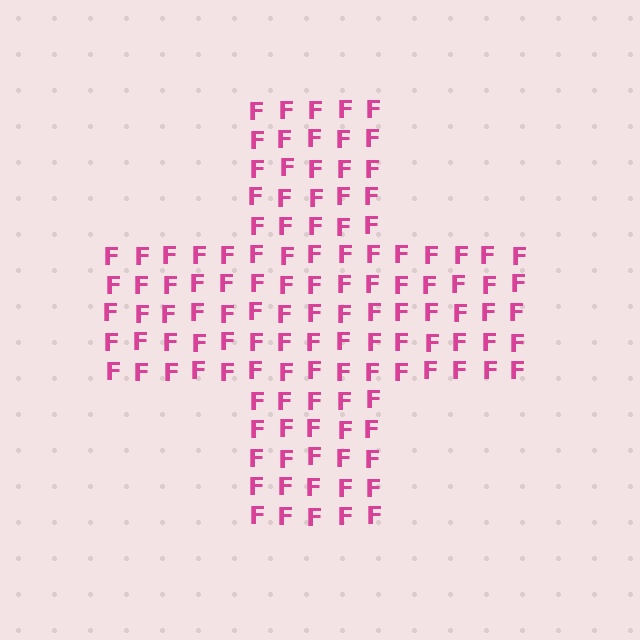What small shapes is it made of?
It is made of small letter F's.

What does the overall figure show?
The overall figure shows a cross.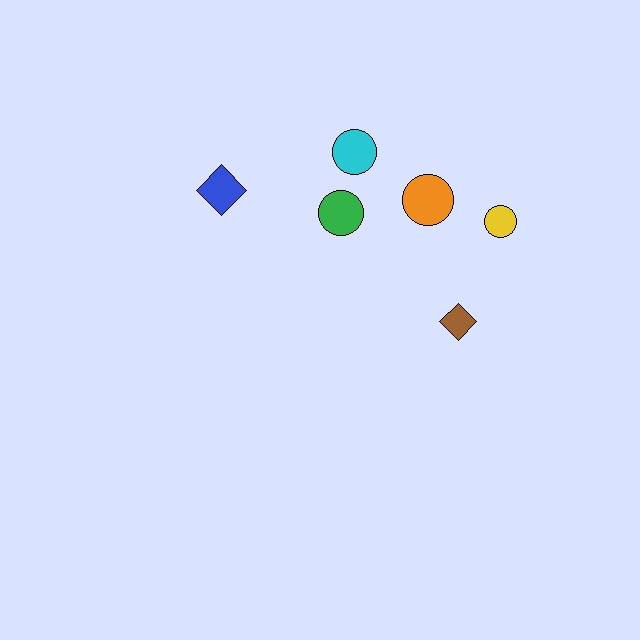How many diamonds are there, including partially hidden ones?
There are 2 diamonds.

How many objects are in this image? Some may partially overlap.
There are 6 objects.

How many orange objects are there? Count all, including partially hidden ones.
There is 1 orange object.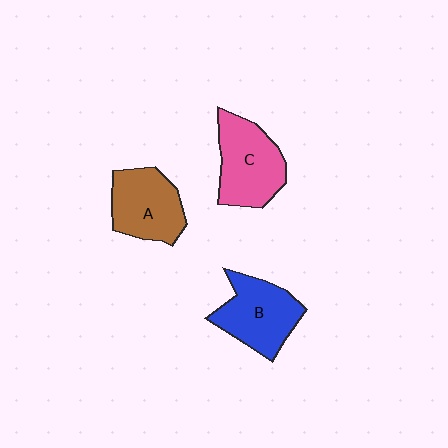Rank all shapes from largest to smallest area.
From largest to smallest: C (pink), B (blue), A (brown).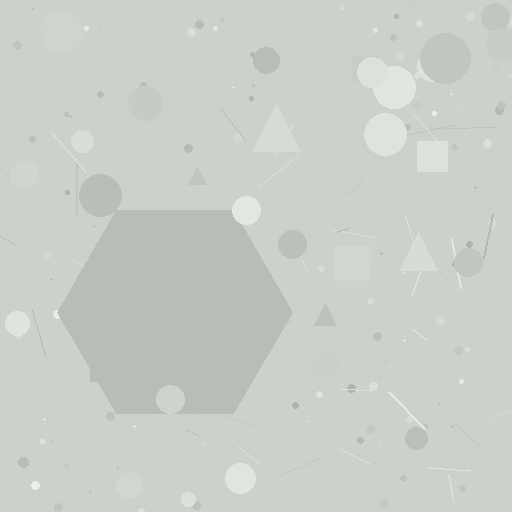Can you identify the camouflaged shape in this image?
The camouflaged shape is a hexagon.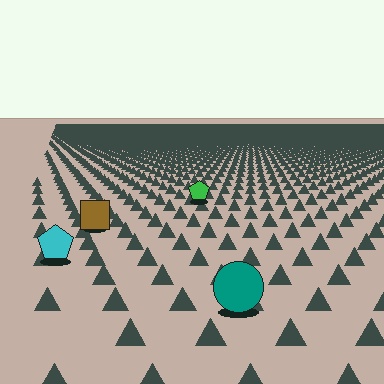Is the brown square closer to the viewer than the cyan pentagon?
No. The cyan pentagon is closer — you can tell from the texture gradient: the ground texture is coarser near it.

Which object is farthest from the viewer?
The green pentagon is farthest from the viewer. It appears smaller and the ground texture around it is denser.